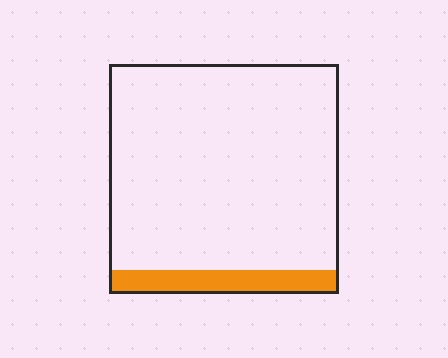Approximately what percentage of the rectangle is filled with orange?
Approximately 10%.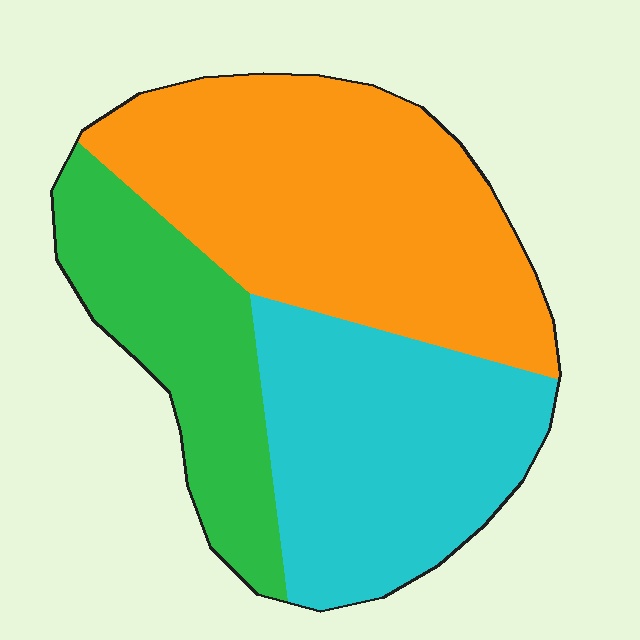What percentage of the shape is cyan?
Cyan covers about 35% of the shape.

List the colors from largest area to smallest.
From largest to smallest: orange, cyan, green.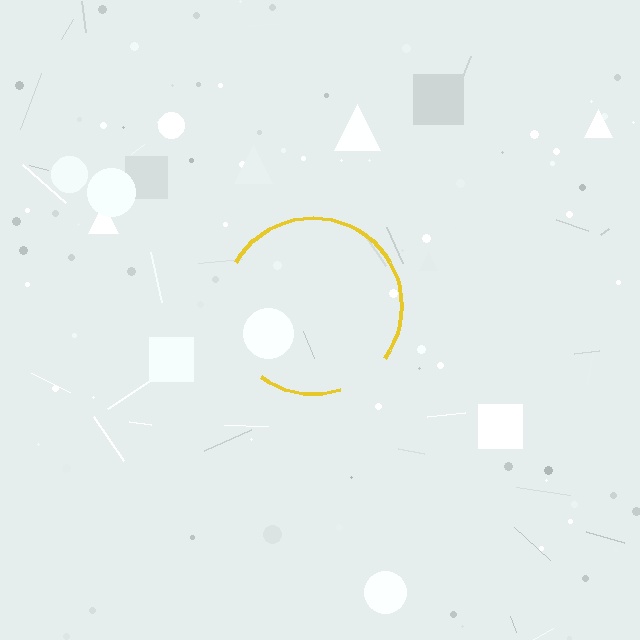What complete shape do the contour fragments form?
The contour fragments form a circle.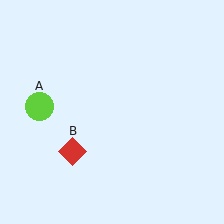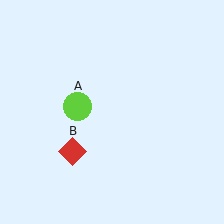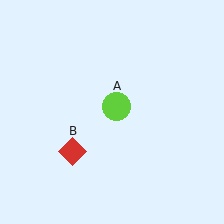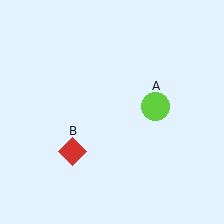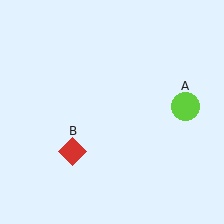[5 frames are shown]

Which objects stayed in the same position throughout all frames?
Red diamond (object B) remained stationary.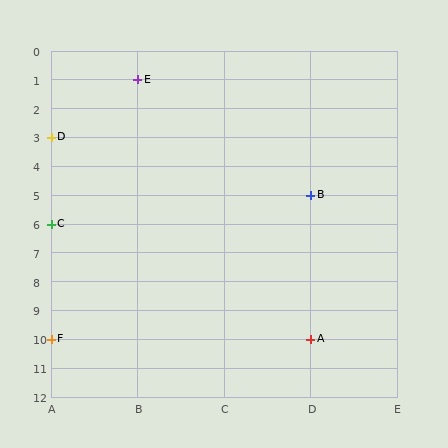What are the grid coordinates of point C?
Point C is at grid coordinates (A, 6).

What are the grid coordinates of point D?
Point D is at grid coordinates (A, 3).